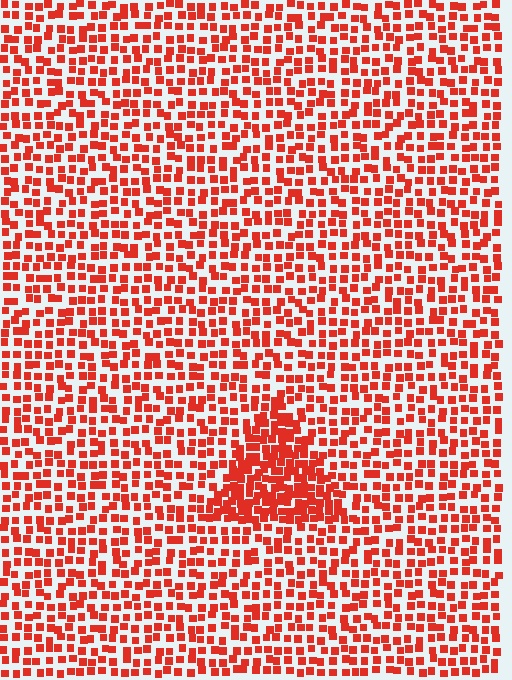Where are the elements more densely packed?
The elements are more densely packed inside the triangle boundary.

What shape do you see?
I see a triangle.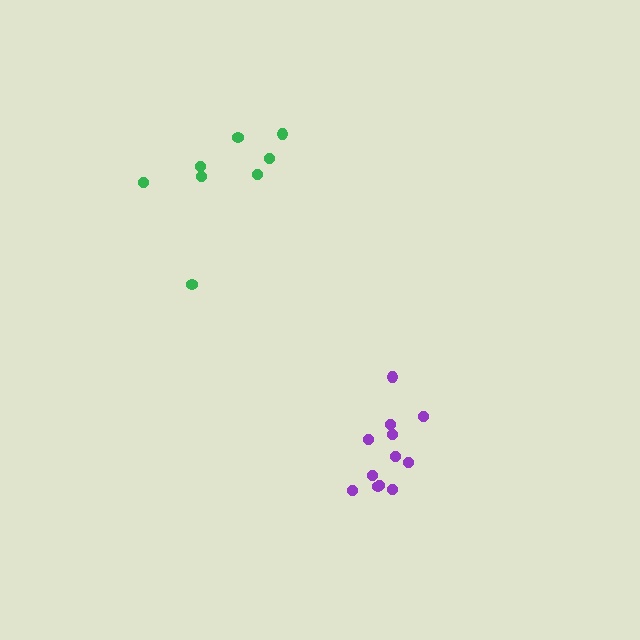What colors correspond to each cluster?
The clusters are colored: purple, green.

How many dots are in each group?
Group 1: 12 dots, Group 2: 8 dots (20 total).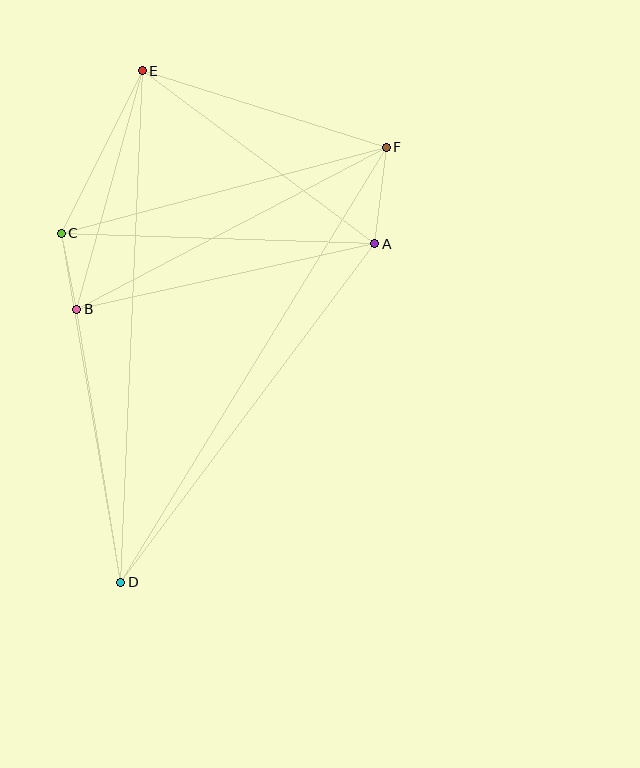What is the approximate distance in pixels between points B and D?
The distance between B and D is approximately 277 pixels.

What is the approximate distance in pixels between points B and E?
The distance between B and E is approximately 247 pixels.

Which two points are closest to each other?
Points B and C are closest to each other.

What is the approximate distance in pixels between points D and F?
The distance between D and F is approximately 510 pixels.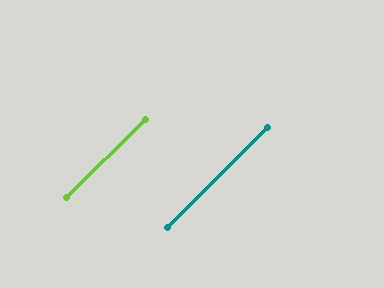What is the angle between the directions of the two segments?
Approximately 0 degrees.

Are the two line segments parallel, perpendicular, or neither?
Parallel — their directions differ by only 0.2°.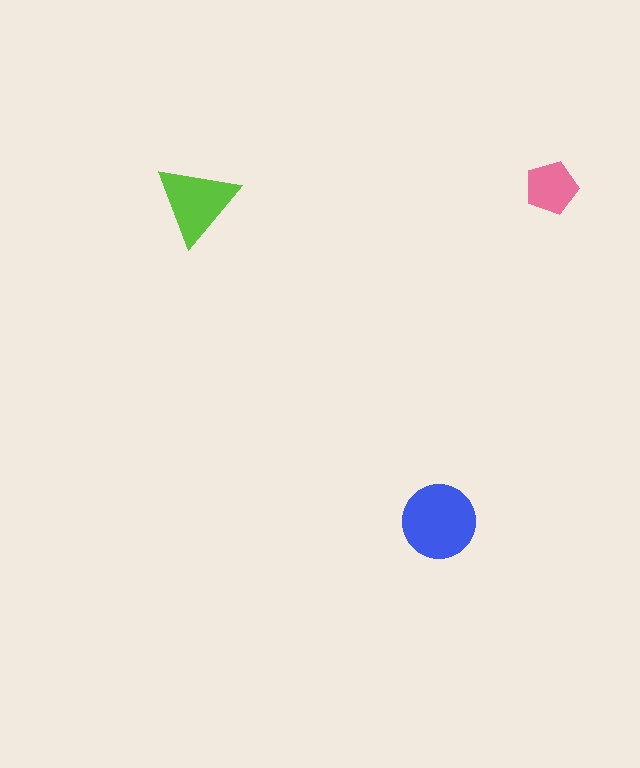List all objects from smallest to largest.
The pink pentagon, the lime triangle, the blue circle.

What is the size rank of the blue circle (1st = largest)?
1st.